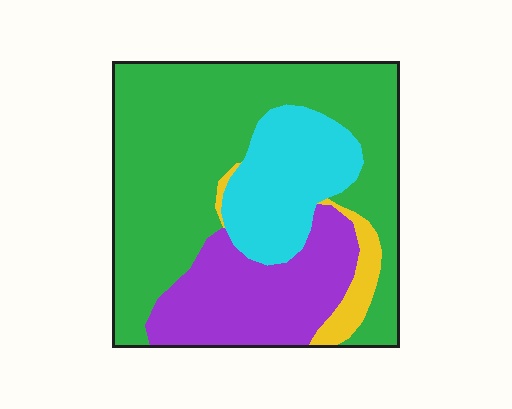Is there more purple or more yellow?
Purple.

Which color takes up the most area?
Green, at roughly 55%.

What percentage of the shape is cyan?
Cyan covers 18% of the shape.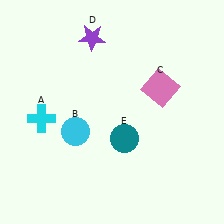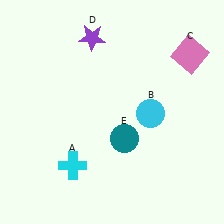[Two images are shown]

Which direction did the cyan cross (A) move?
The cyan cross (A) moved down.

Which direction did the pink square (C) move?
The pink square (C) moved up.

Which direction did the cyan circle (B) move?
The cyan circle (B) moved right.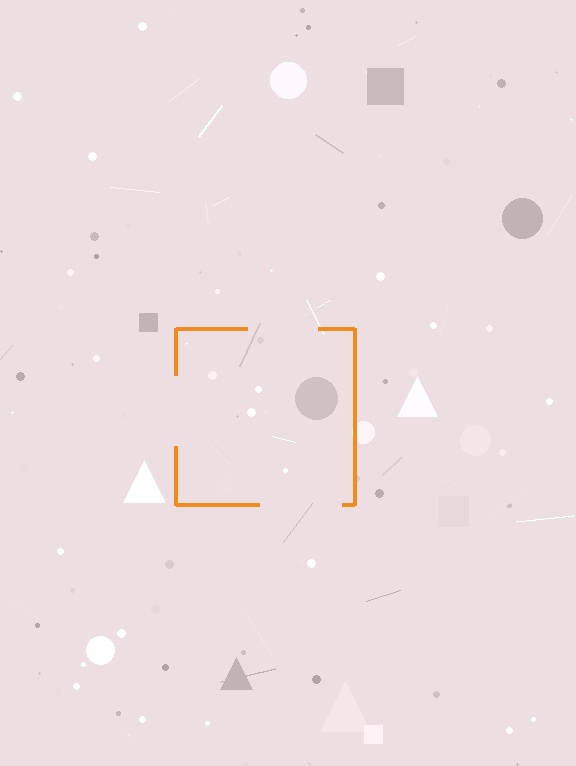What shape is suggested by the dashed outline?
The dashed outline suggests a square.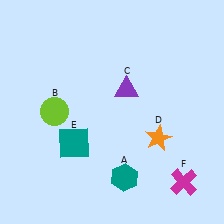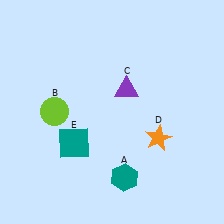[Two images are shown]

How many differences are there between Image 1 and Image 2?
There is 1 difference between the two images.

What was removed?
The magenta cross (F) was removed in Image 2.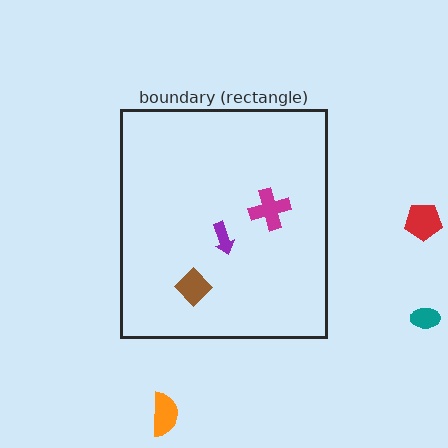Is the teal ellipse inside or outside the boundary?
Outside.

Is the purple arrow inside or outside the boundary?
Inside.